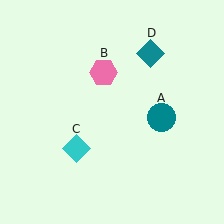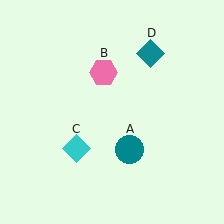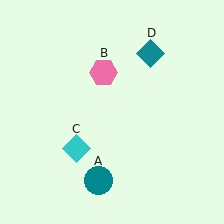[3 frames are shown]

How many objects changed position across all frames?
1 object changed position: teal circle (object A).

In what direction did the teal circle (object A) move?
The teal circle (object A) moved down and to the left.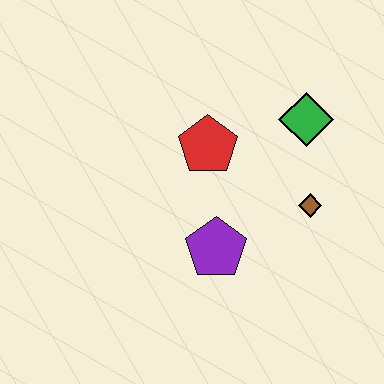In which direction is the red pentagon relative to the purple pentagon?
The red pentagon is above the purple pentagon.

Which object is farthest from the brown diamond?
The red pentagon is farthest from the brown diamond.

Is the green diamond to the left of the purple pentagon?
No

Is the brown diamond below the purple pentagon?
No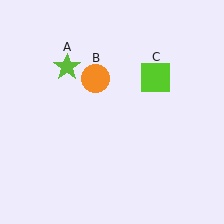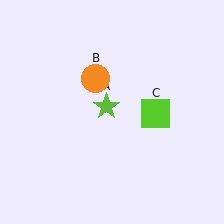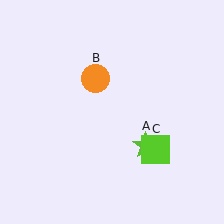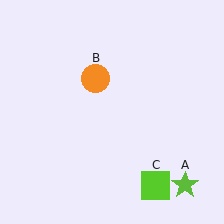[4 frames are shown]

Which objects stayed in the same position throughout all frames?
Orange circle (object B) remained stationary.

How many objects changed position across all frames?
2 objects changed position: lime star (object A), lime square (object C).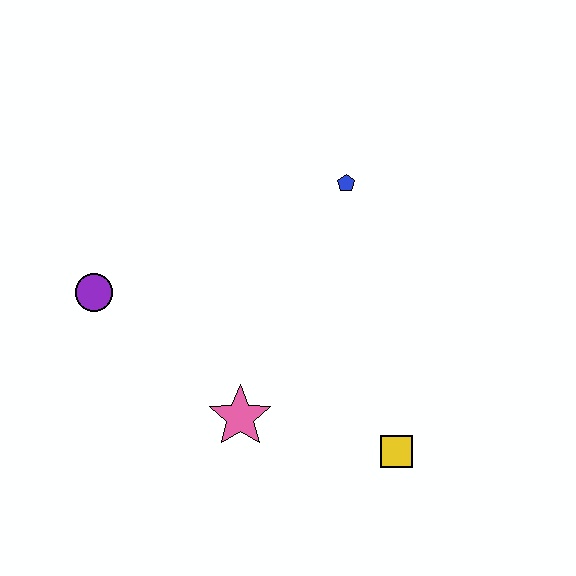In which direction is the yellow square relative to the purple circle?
The yellow square is to the right of the purple circle.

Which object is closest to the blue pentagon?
The pink star is closest to the blue pentagon.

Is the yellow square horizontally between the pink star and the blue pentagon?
No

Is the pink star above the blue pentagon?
No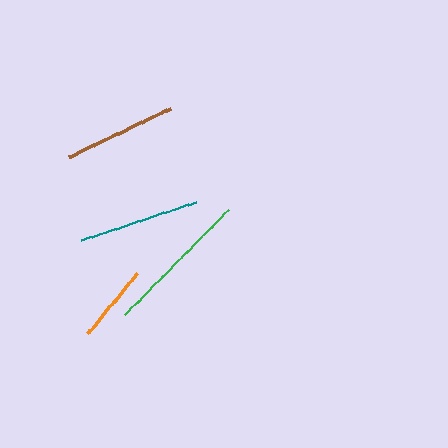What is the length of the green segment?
The green segment is approximately 148 pixels long.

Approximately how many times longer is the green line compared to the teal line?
The green line is approximately 1.2 times the length of the teal line.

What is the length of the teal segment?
The teal segment is approximately 121 pixels long.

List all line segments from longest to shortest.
From longest to shortest: green, teal, brown, orange.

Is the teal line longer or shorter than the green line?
The green line is longer than the teal line.